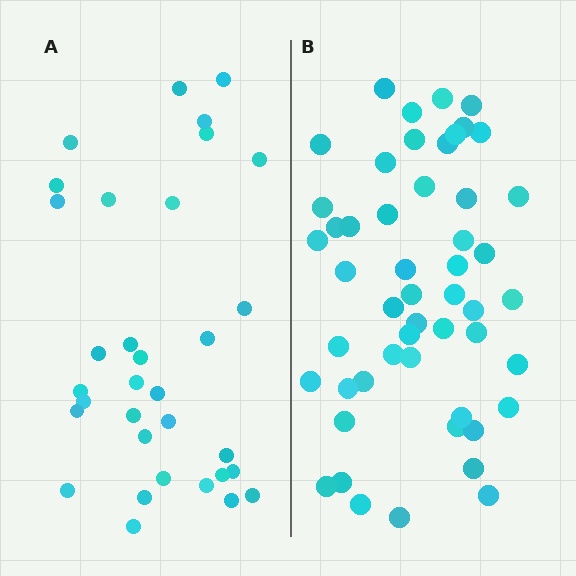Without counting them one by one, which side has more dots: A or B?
Region B (the right region) has more dots.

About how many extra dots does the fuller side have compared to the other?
Region B has approximately 20 more dots than region A.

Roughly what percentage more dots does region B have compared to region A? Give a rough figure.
About 55% more.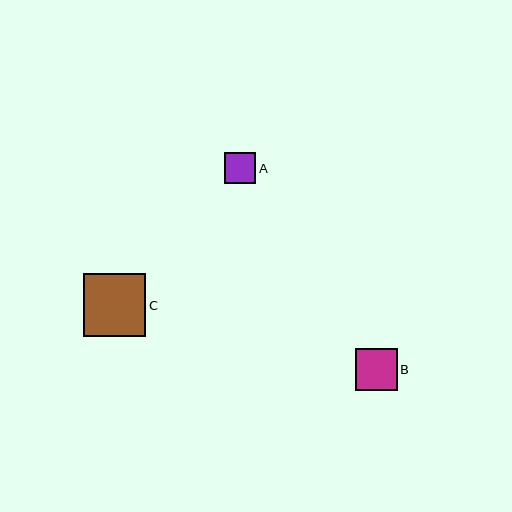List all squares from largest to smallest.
From largest to smallest: C, B, A.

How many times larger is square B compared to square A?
Square B is approximately 1.3 times the size of square A.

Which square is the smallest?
Square A is the smallest with a size of approximately 31 pixels.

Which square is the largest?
Square C is the largest with a size of approximately 62 pixels.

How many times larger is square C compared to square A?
Square C is approximately 2.0 times the size of square A.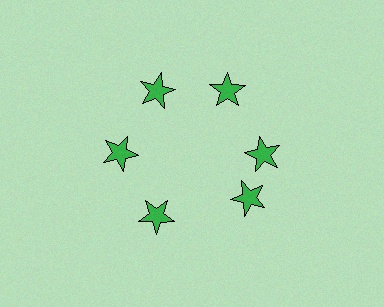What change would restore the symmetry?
The symmetry would be restored by rotating it back into even spacing with its neighbors so that all 6 stars sit at equal angles and equal distance from the center.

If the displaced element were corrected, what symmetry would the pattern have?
It would have 6-fold rotational symmetry — the pattern would map onto itself every 60 degrees.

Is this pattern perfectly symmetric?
No. The 6 green stars are arranged in a ring, but one element near the 5 o'clock position is rotated out of alignment along the ring, breaking the 6-fold rotational symmetry.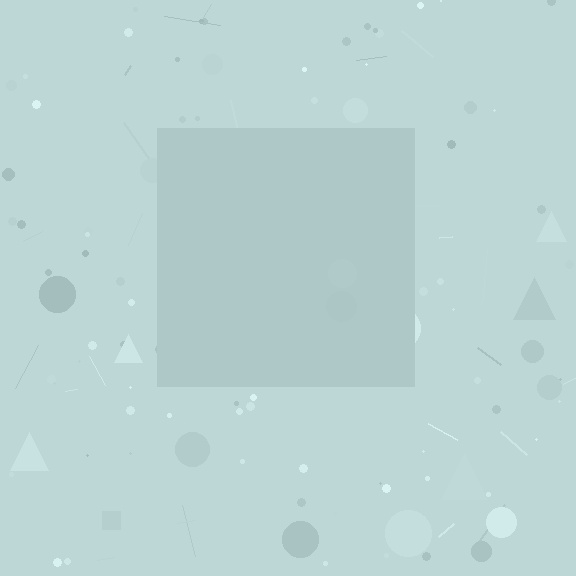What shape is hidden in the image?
A square is hidden in the image.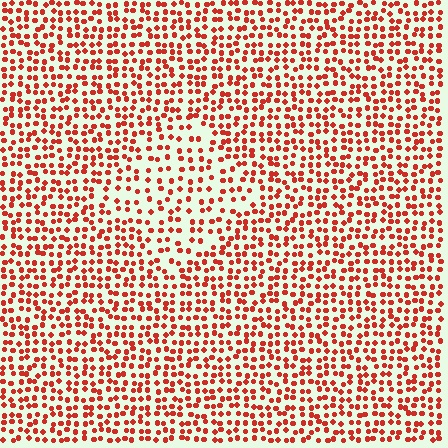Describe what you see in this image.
The image contains small red elements arranged at two different densities. A diamond-shaped region is visible where the elements are less densely packed than the surrounding area.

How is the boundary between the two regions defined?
The boundary is defined by a change in element density (approximately 1.6x ratio). All elements are the same color, size, and shape.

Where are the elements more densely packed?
The elements are more densely packed outside the diamond boundary.